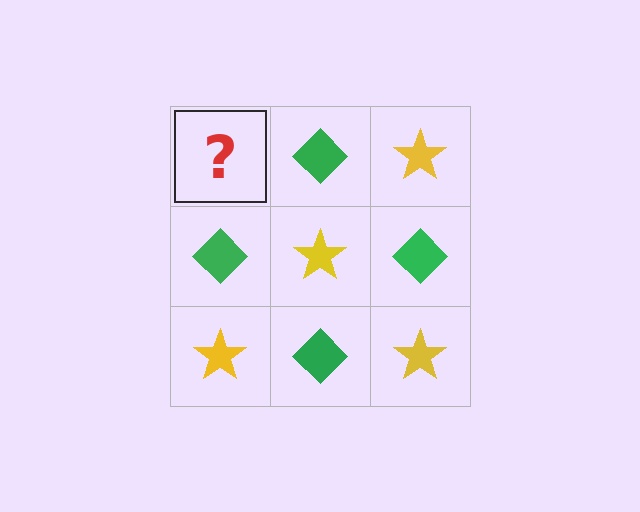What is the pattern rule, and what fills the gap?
The rule is that it alternates yellow star and green diamond in a checkerboard pattern. The gap should be filled with a yellow star.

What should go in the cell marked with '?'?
The missing cell should contain a yellow star.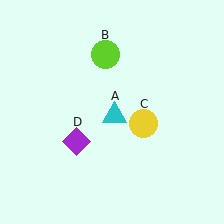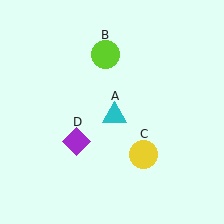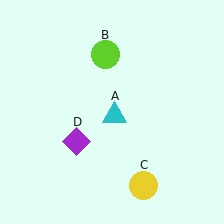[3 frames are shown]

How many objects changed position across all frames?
1 object changed position: yellow circle (object C).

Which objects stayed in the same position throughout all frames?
Cyan triangle (object A) and lime circle (object B) and purple diamond (object D) remained stationary.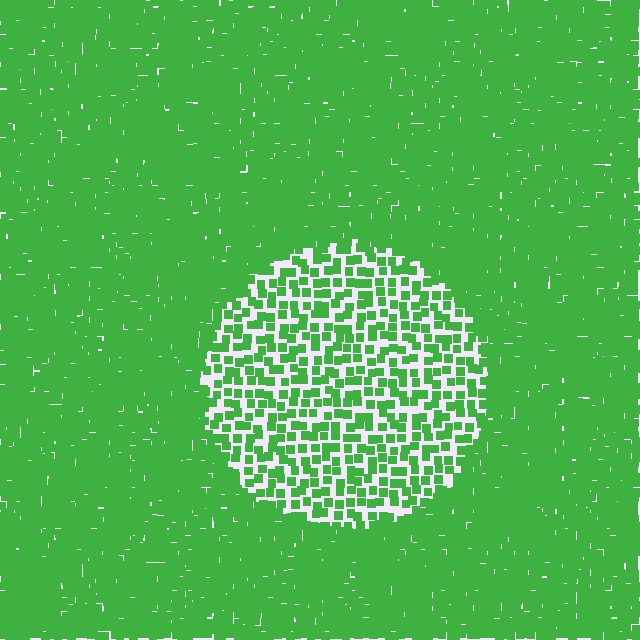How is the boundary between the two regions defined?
The boundary is defined by a change in element density (approximately 2.6x ratio). All elements are the same color, size, and shape.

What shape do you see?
I see a circle.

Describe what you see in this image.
The image contains small green elements arranged at two different densities. A circle-shaped region is visible where the elements are less densely packed than the surrounding area.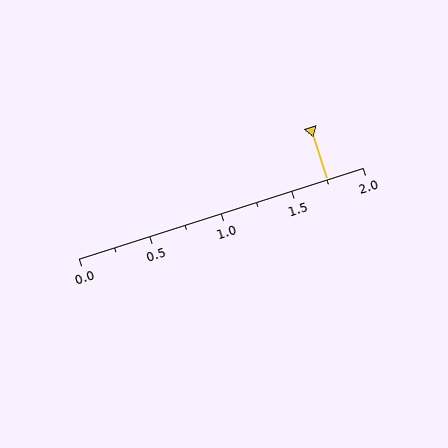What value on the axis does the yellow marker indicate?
The marker indicates approximately 1.75.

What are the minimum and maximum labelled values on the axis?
The axis runs from 0.0 to 2.0.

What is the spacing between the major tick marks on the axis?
The major ticks are spaced 0.5 apart.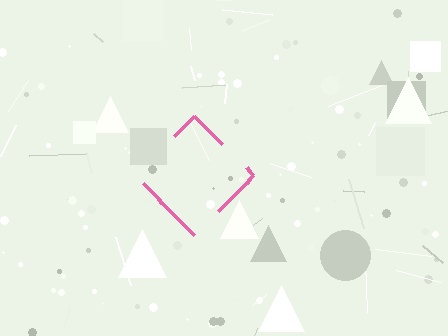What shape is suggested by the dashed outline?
The dashed outline suggests a diamond.